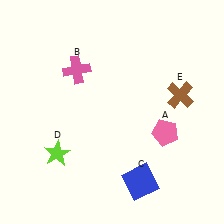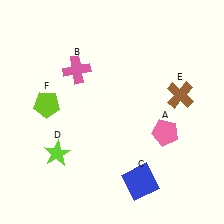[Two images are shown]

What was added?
A lime pentagon (F) was added in Image 2.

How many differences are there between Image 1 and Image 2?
There is 1 difference between the two images.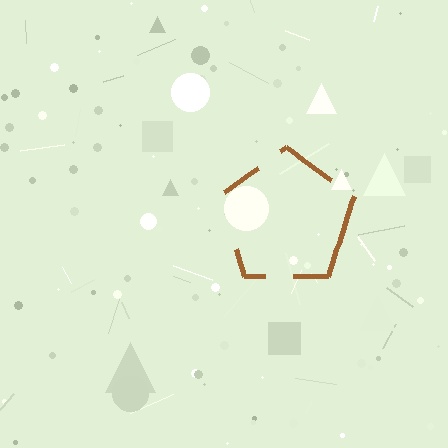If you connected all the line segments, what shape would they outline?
They would outline a pentagon.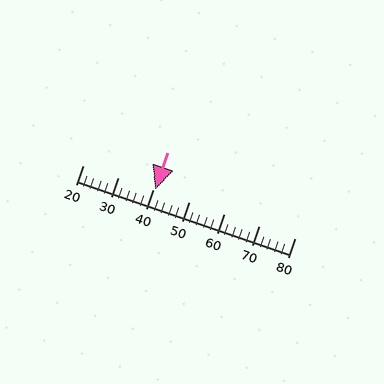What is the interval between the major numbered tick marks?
The major tick marks are spaced 10 units apart.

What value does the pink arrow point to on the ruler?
The pink arrow points to approximately 40.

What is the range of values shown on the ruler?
The ruler shows values from 20 to 80.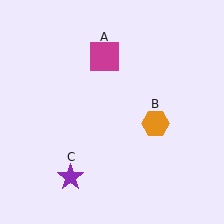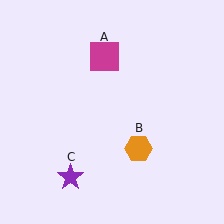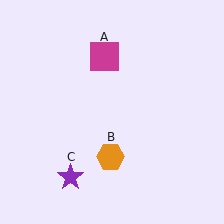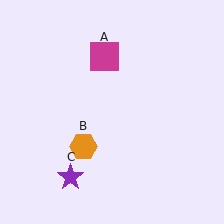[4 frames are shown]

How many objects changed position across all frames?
1 object changed position: orange hexagon (object B).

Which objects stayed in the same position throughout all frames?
Magenta square (object A) and purple star (object C) remained stationary.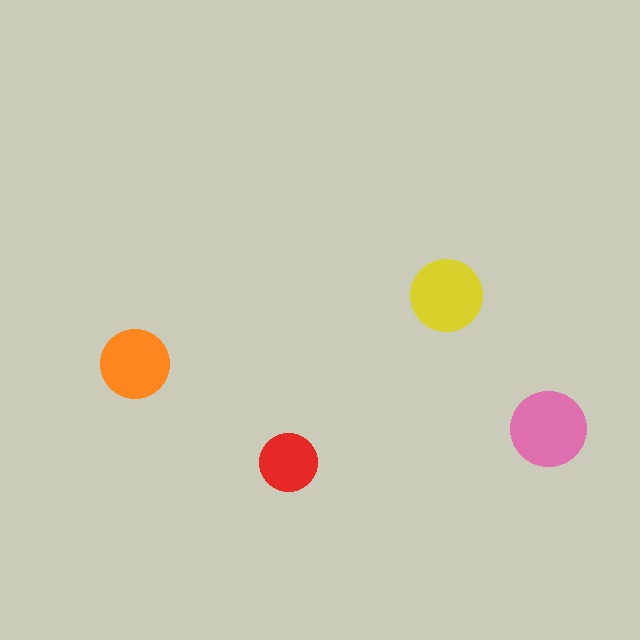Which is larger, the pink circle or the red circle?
The pink one.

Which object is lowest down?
The red circle is bottommost.